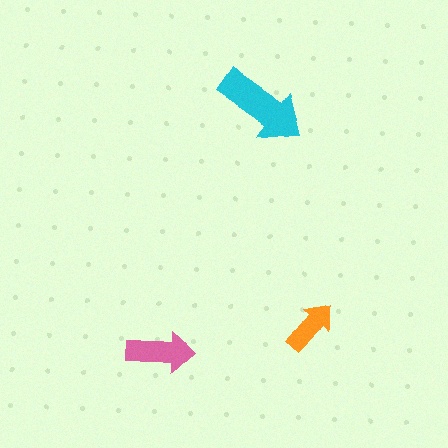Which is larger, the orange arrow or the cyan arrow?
The cyan one.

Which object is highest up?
The cyan arrow is topmost.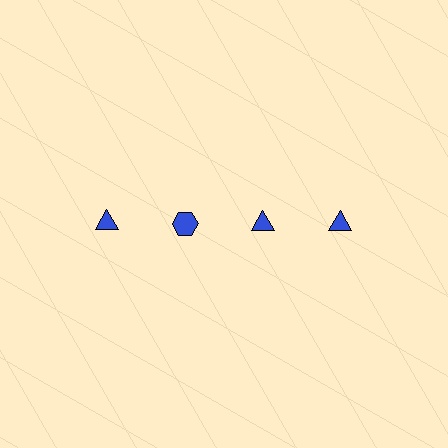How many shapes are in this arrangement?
There are 4 shapes arranged in a grid pattern.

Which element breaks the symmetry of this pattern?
The blue hexagon in the top row, second from left column breaks the symmetry. All other shapes are blue triangles.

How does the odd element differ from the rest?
It has a different shape: hexagon instead of triangle.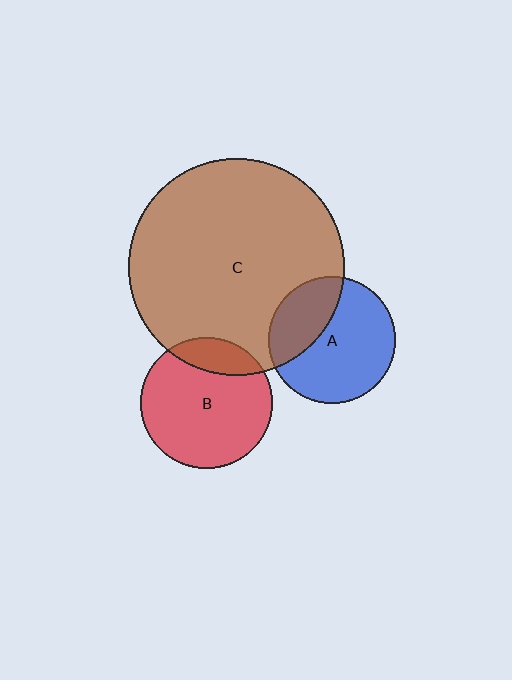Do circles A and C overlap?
Yes.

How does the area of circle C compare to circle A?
Approximately 2.9 times.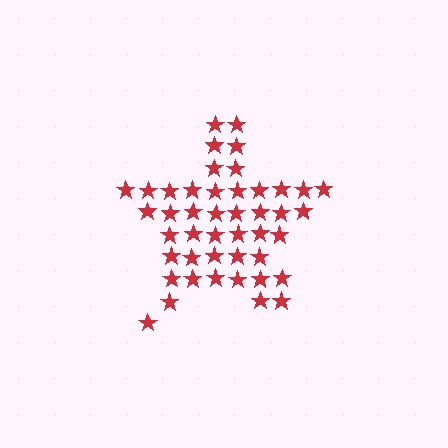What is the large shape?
The large shape is a star.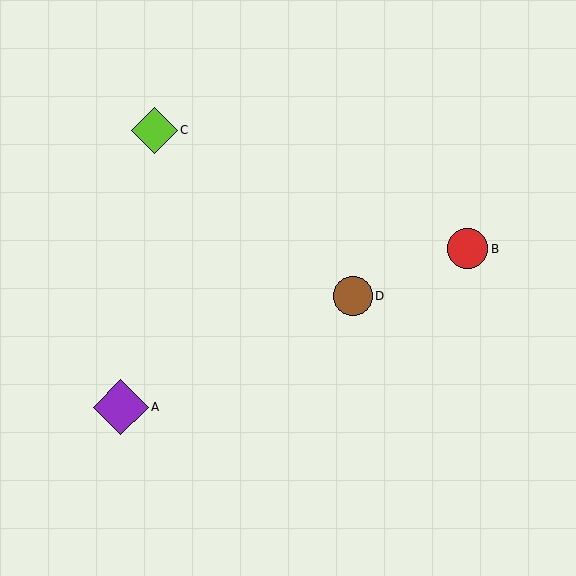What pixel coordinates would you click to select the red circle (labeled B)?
Click at (468, 249) to select the red circle B.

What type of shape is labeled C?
Shape C is a lime diamond.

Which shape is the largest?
The purple diamond (labeled A) is the largest.